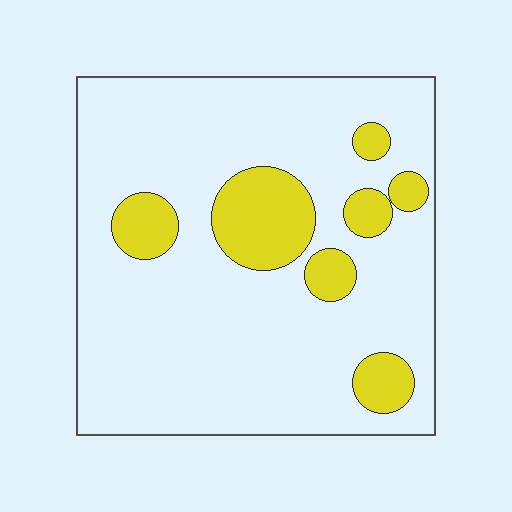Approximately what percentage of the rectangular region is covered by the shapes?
Approximately 15%.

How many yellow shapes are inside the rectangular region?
7.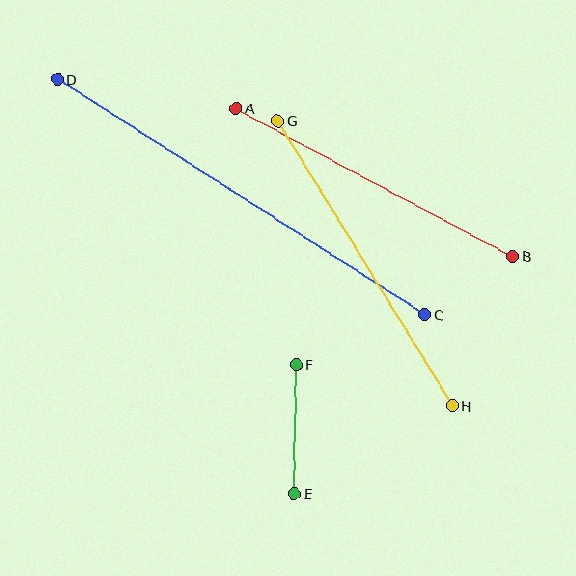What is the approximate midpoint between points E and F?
The midpoint is at approximately (295, 429) pixels.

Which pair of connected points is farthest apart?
Points C and D are farthest apart.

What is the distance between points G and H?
The distance is approximately 334 pixels.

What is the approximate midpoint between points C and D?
The midpoint is at approximately (241, 197) pixels.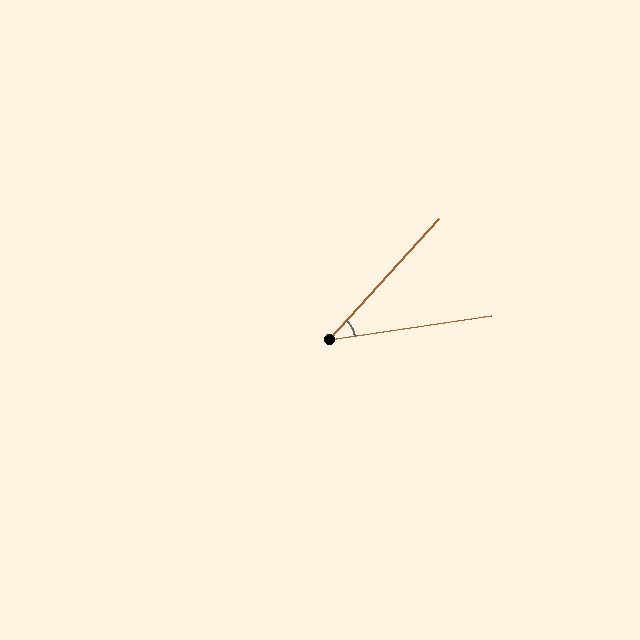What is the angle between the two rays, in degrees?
Approximately 39 degrees.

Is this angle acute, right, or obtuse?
It is acute.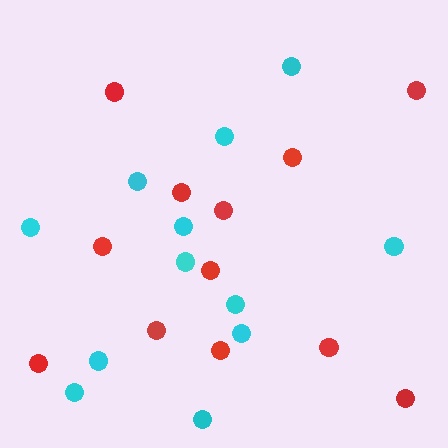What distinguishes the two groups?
There are 2 groups: one group of red circles (12) and one group of cyan circles (12).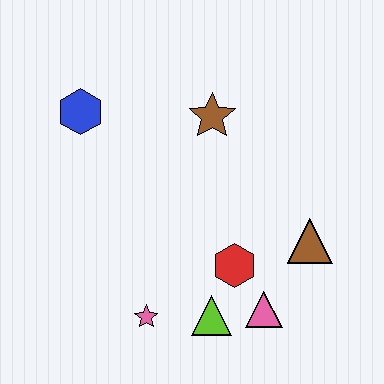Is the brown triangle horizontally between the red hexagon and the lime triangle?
No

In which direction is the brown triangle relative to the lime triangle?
The brown triangle is to the right of the lime triangle.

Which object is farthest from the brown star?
The pink star is farthest from the brown star.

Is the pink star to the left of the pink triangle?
Yes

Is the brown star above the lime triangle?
Yes